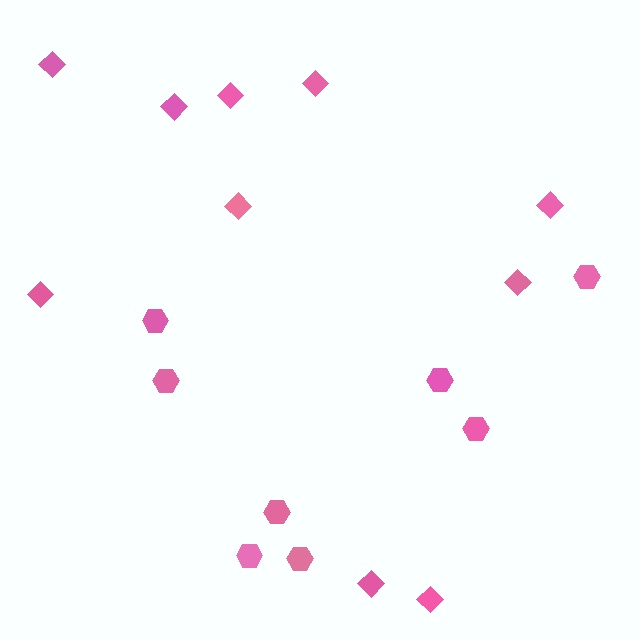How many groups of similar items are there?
There are 2 groups: one group of diamonds (10) and one group of hexagons (8).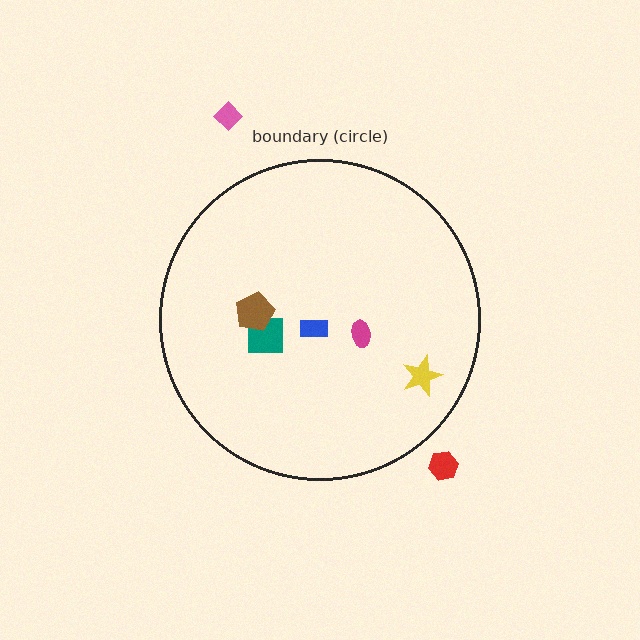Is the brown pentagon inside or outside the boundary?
Inside.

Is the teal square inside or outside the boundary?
Inside.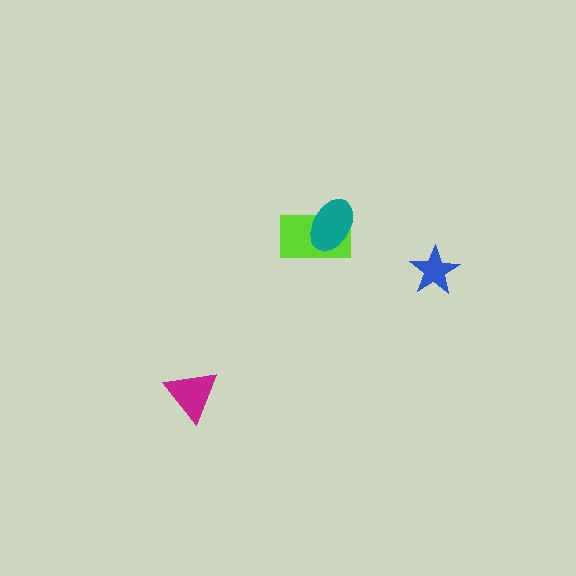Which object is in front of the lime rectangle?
The teal ellipse is in front of the lime rectangle.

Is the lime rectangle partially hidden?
Yes, it is partially covered by another shape.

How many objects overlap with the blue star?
0 objects overlap with the blue star.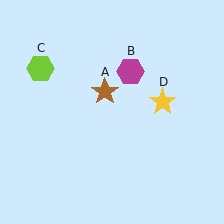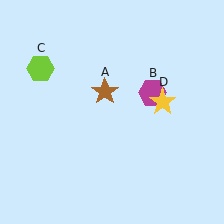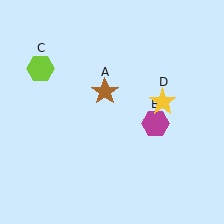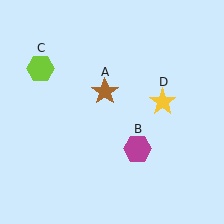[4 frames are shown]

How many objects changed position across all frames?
1 object changed position: magenta hexagon (object B).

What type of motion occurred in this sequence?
The magenta hexagon (object B) rotated clockwise around the center of the scene.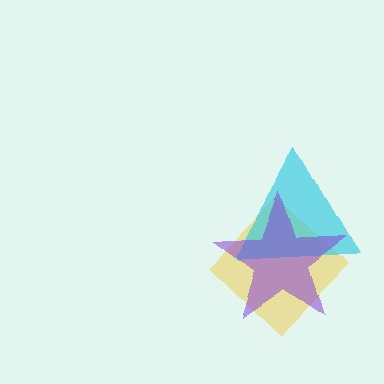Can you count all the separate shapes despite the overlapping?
Yes, there are 3 separate shapes.